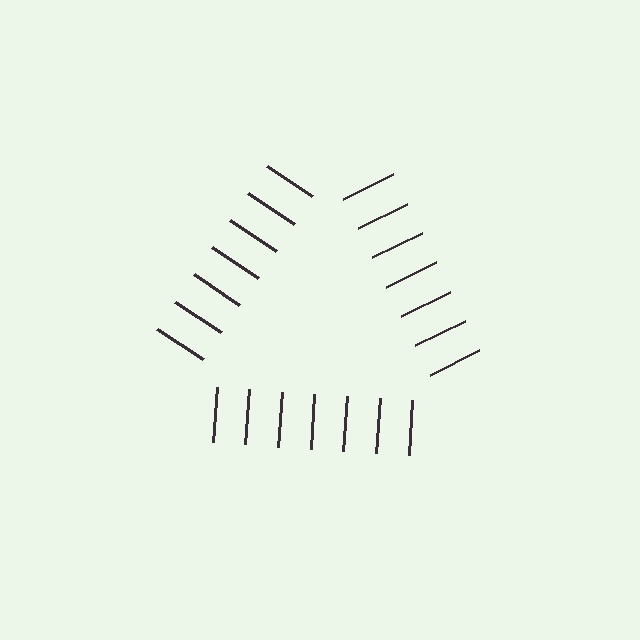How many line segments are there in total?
21 — 7 along each of the 3 edges.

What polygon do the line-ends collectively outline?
An illusory triangle — the line segments terminate on its edges but no continuous stroke is drawn.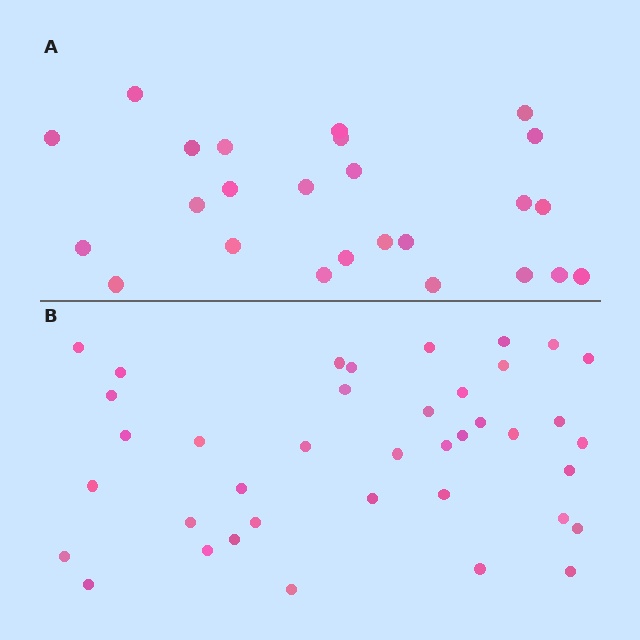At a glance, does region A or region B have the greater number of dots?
Region B (the bottom region) has more dots.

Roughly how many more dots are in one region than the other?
Region B has approximately 15 more dots than region A.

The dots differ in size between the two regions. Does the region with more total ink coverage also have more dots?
No. Region A has more total ink coverage because its dots are larger, but region B actually contains more individual dots. Total area can be misleading — the number of items is what matters here.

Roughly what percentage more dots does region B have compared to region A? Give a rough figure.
About 55% more.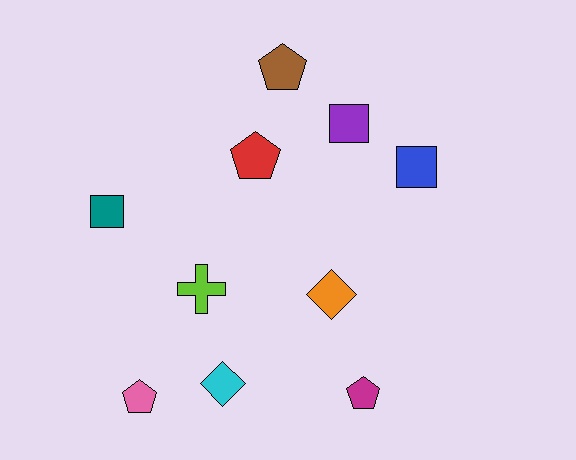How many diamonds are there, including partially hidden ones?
There are 2 diamonds.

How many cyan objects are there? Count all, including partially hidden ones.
There is 1 cyan object.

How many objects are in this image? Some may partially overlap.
There are 10 objects.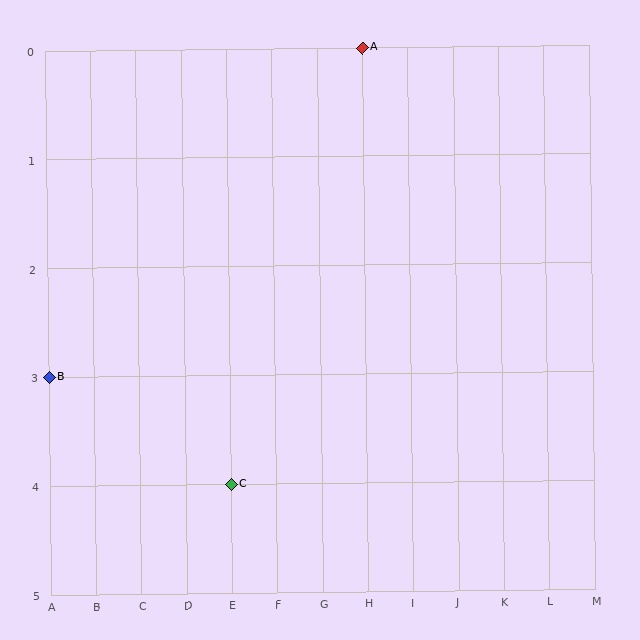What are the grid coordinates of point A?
Point A is at grid coordinates (H, 0).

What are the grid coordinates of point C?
Point C is at grid coordinates (E, 4).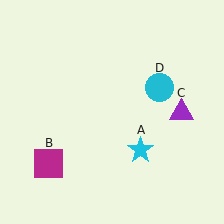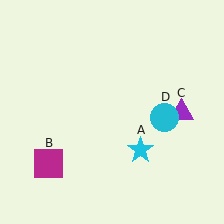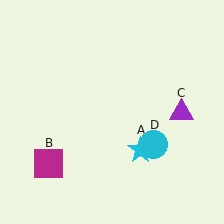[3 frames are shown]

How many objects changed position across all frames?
1 object changed position: cyan circle (object D).